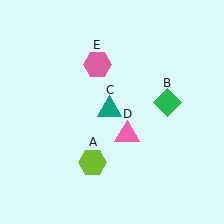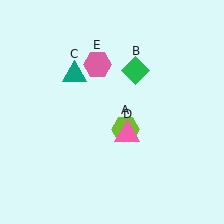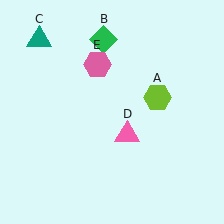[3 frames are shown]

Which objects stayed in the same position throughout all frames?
Pink triangle (object D) and pink hexagon (object E) remained stationary.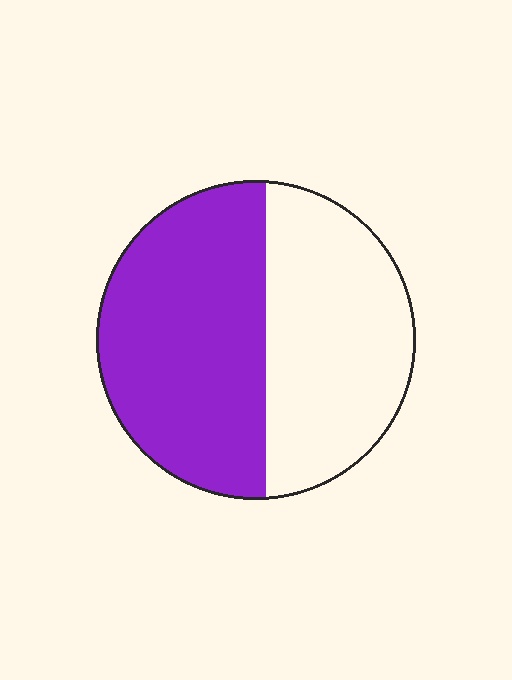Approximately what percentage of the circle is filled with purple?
Approximately 55%.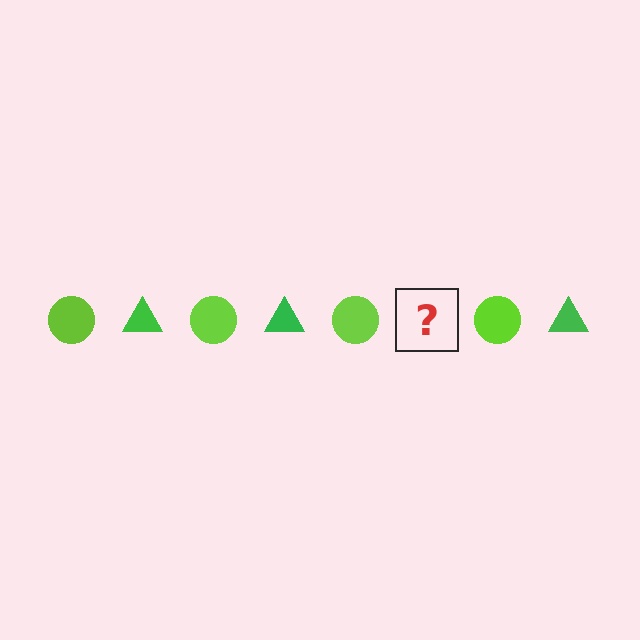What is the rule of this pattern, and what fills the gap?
The rule is that the pattern alternates between lime circle and green triangle. The gap should be filled with a green triangle.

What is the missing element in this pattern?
The missing element is a green triangle.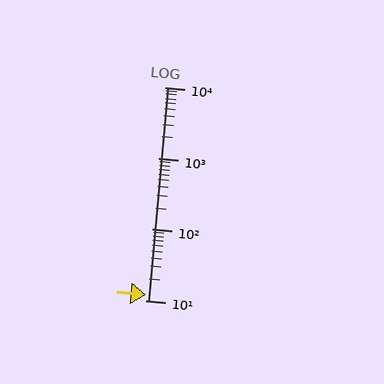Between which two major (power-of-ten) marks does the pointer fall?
The pointer is between 10 and 100.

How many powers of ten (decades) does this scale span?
The scale spans 3 decades, from 10 to 10000.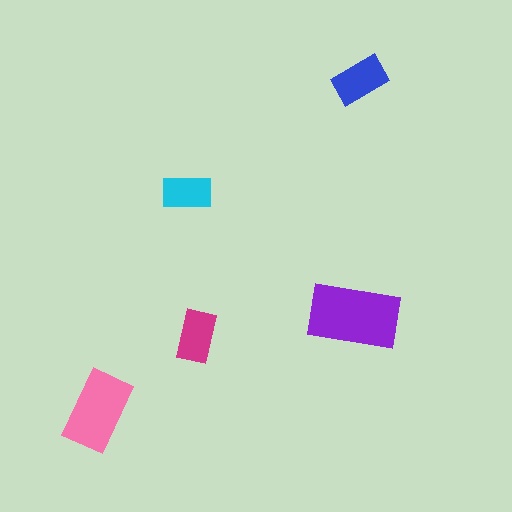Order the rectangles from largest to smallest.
the purple one, the pink one, the blue one, the magenta one, the cyan one.